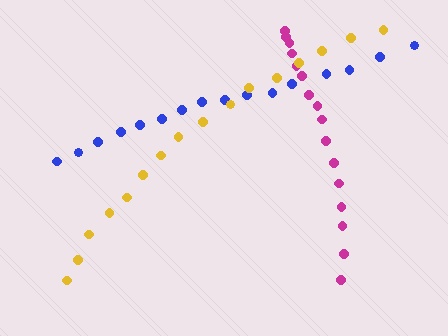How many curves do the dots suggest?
There are 3 distinct paths.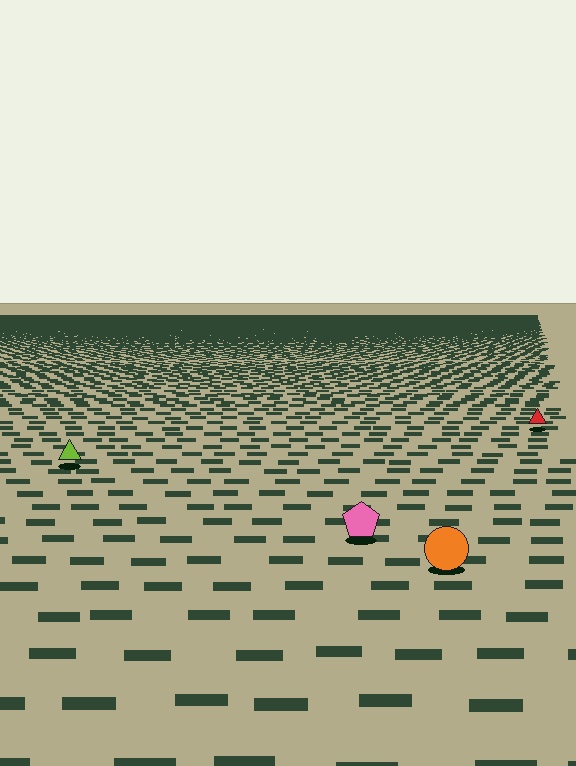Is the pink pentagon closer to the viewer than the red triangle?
Yes. The pink pentagon is closer — you can tell from the texture gradient: the ground texture is coarser near it.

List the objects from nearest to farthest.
From nearest to farthest: the orange circle, the pink pentagon, the lime triangle, the red triangle.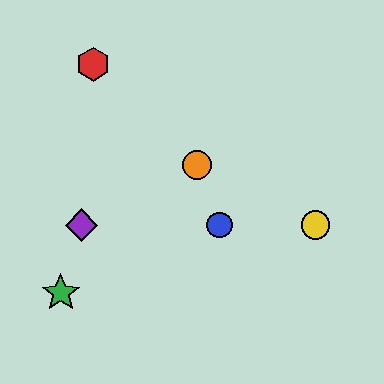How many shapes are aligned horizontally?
3 shapes (the blue circle, the yellow circle, the purple diamond) are aligned horizontally.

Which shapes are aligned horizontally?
The blue circle, the yellow circle, the purple diamond are aligned horizontally.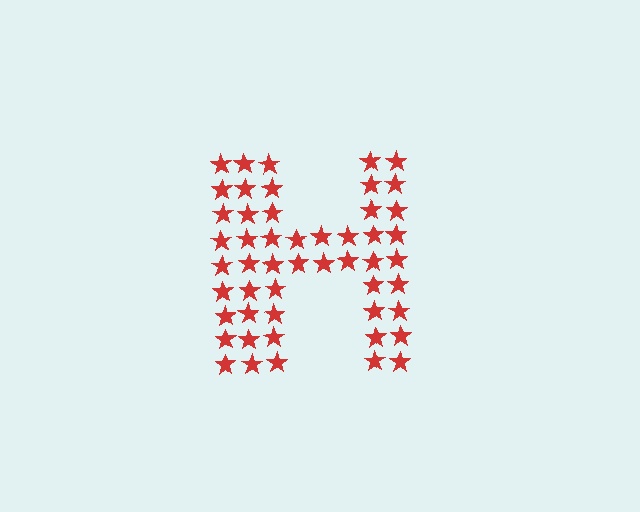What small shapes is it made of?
It is made of small stars.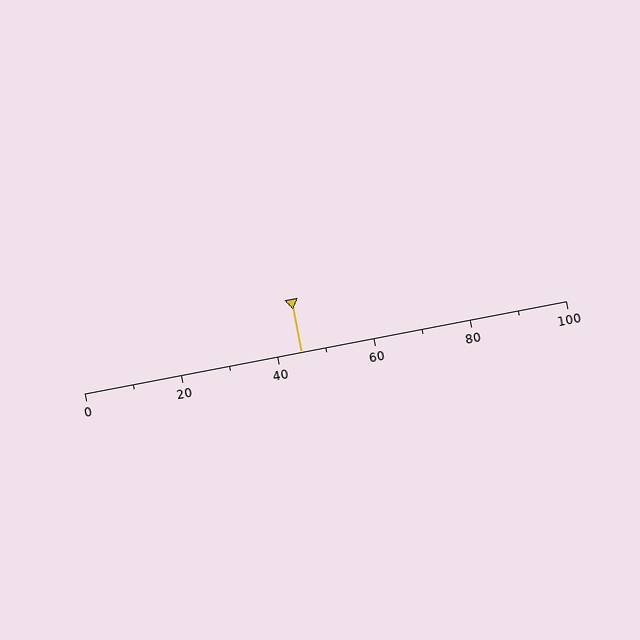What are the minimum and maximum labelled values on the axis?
The axis runs from 0 to 100.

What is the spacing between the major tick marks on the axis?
The major ticks are spaced 20 apart.